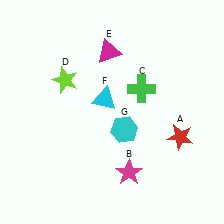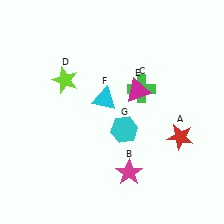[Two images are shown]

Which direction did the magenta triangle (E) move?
The magenta triangle (E) moved down.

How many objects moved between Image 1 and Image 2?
1 object moved between the two images.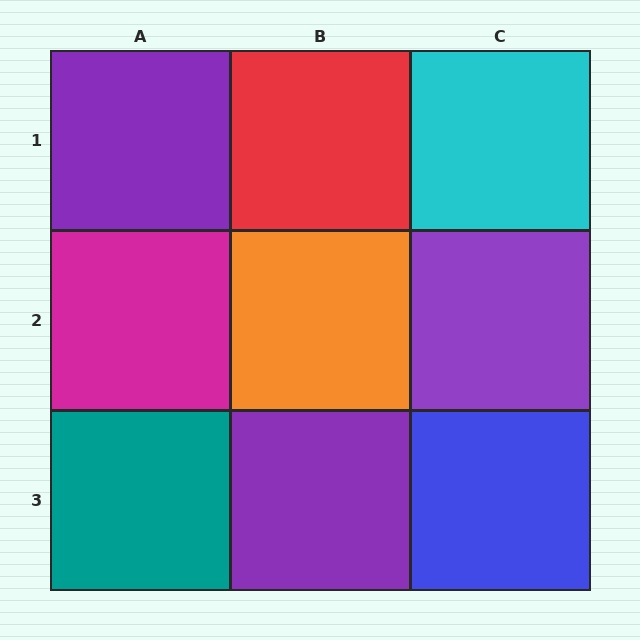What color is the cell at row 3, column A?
Teal.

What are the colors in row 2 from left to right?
Magenta, orange, purple.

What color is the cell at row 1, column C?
Cyan.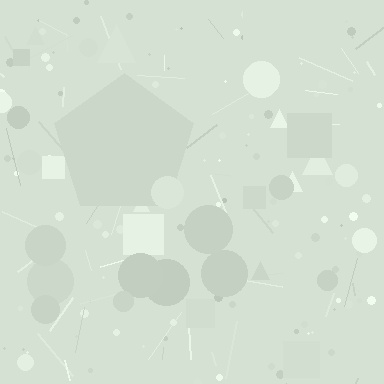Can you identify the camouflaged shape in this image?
The camouflaged shape is a pentagon.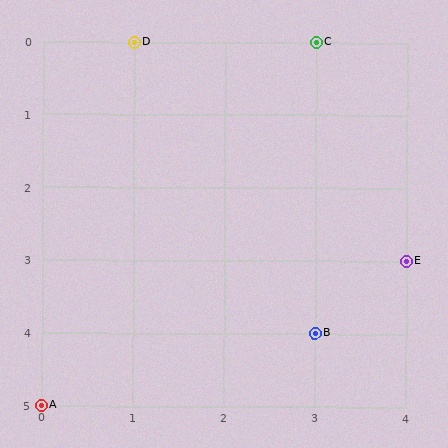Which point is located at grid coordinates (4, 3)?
Point E is at (4, 3).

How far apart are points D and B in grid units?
Points D and B are 2 columns and 4 rows apart (about 4.5 grid units diagonally).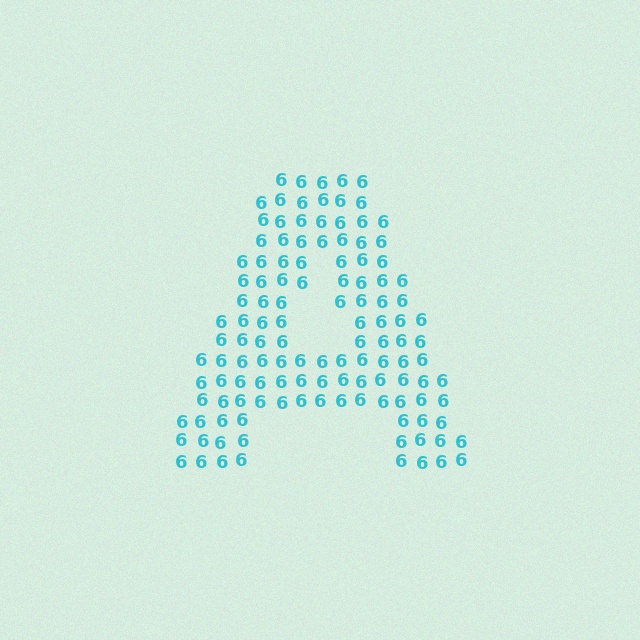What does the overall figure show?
The overall figure shows the letter A.